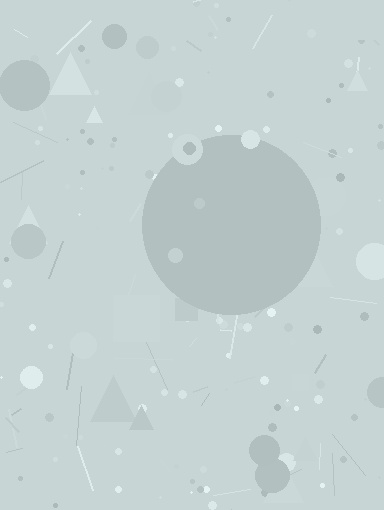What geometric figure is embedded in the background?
A circle is embedded in the background.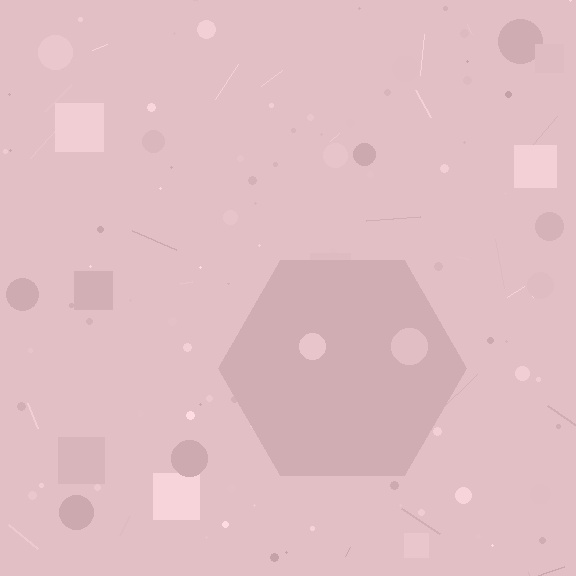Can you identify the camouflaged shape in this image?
The camouflaged shape is a hexagon.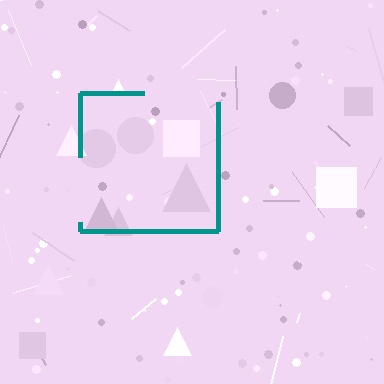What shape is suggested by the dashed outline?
The dashed outline suggests a square.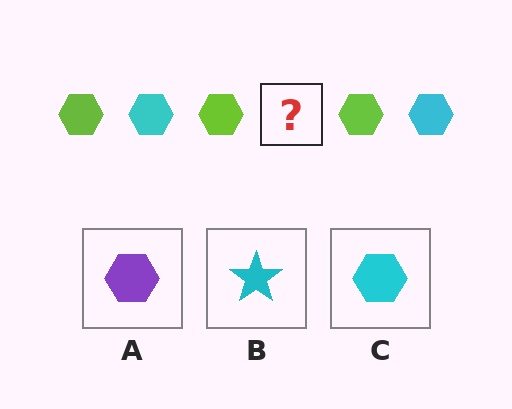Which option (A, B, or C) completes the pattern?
C.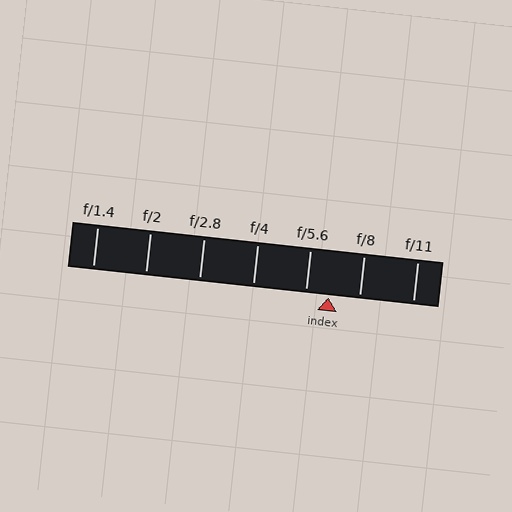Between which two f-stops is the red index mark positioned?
The index mark is between f/5.6 and f/8.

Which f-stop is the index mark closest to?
The index mark is closest to f/5.6.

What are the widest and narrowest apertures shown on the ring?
The widest aperture shown is f/1.4 and the narrowest is f/11.